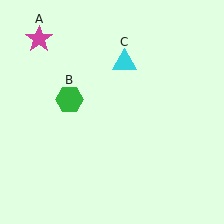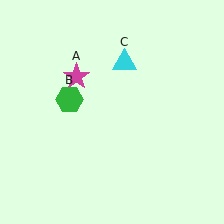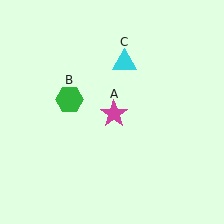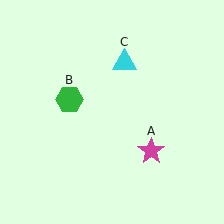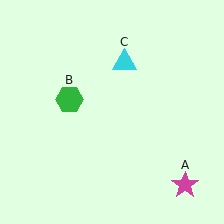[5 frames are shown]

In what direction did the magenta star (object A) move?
The magenta star (object A) moved down and to the right.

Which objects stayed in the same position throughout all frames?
Green hexagon (object B) and cyan triangle (object C) remained stationary.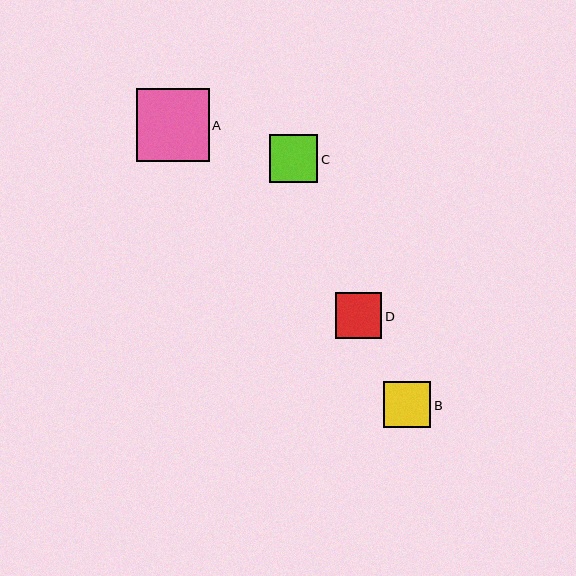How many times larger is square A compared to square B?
Square A is approximately 1.6 times the size of square B.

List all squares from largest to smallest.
From largest to smallest: A, C, B, D.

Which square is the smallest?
Square D is the smallest with a size of approximately 46 pixels.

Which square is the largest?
Square A is the largest with a size of approximately 73 pixels.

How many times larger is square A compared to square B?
Square A is approximately 1.6 times the size of square B.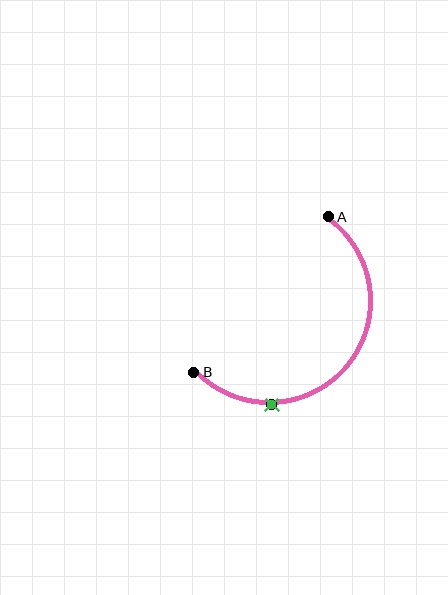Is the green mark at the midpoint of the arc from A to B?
No. The green mark lies on the arc but is closer to endpoint B. The arc midpoint would be at the point on the curve equidistant along the arc from both A and B.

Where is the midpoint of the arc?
The arc midpoint is the point on the curve farthest from the straight line joining A and B. It sits below and to the right of that line.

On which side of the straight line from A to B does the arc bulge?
The arc bulges below and to the right of the straight line connecting A and B.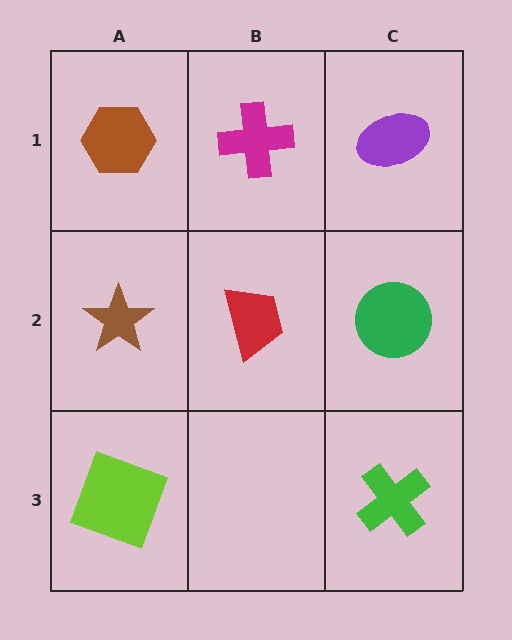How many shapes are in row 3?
2 shapes.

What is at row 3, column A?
A lime square.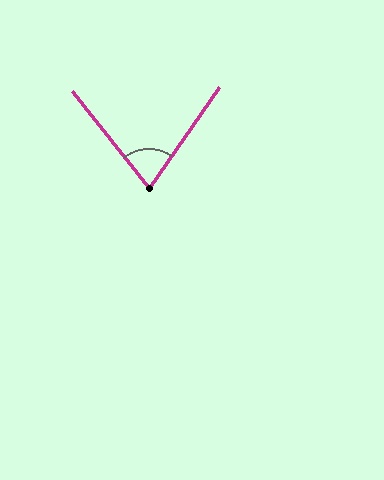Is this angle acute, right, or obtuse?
It is acute.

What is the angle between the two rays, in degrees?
Approximately 73 degrees.